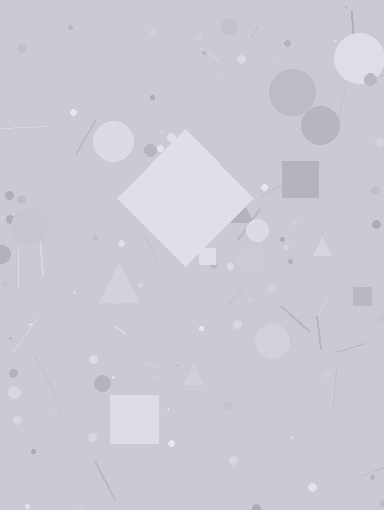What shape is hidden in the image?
A diamond is hidden in the image.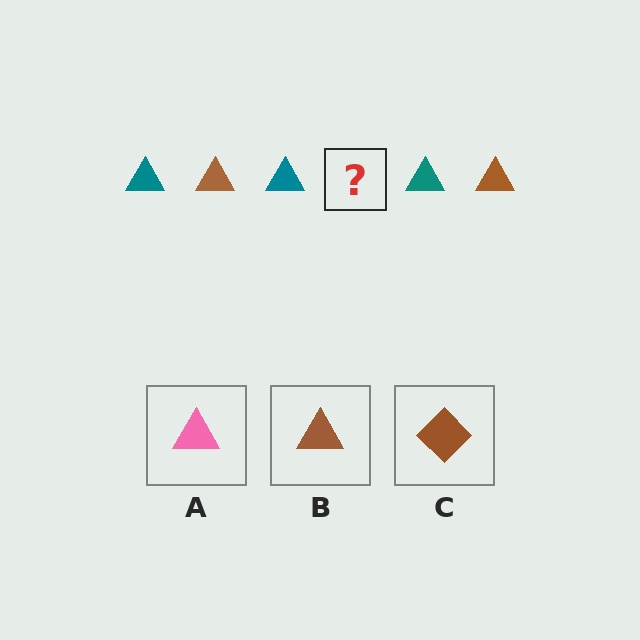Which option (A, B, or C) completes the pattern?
B.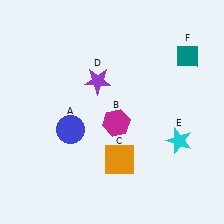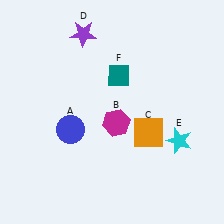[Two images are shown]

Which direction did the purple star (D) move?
The purple star (D) moved up.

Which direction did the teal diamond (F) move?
The teal diamond (F) moved left.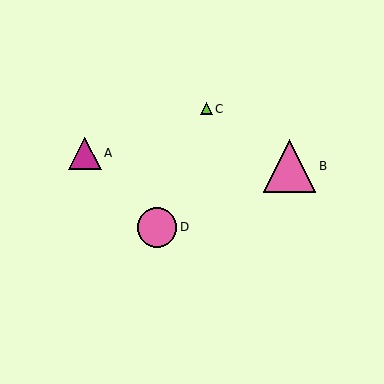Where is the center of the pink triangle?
The center of the pink triangle is at (289, 166).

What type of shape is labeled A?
Shape A is a magenta triangle.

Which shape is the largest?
The pink triangle (labeled B) is the largest.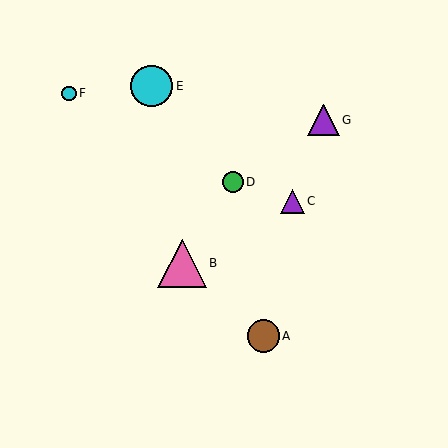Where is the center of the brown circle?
The center of the brown circle is at (263, 336).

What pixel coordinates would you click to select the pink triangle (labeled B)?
Click at (182, 263) to select the pink triangle B.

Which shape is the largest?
The pink triangle (labeled B) is the largest.